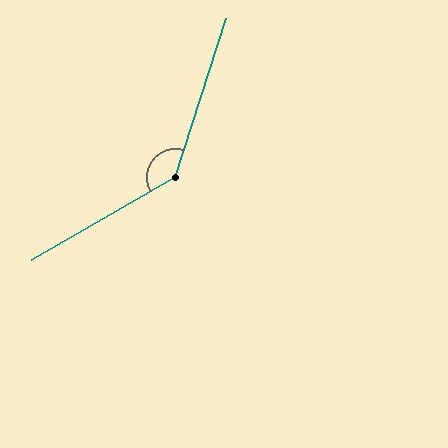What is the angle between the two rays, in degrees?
Approximately 138 degrees.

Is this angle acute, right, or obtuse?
It is obtuse.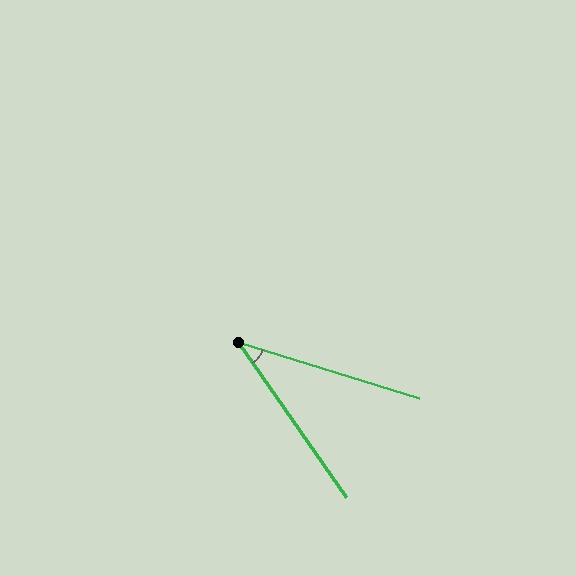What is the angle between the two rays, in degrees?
Approximately 38 degrees.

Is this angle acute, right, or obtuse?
It is acute.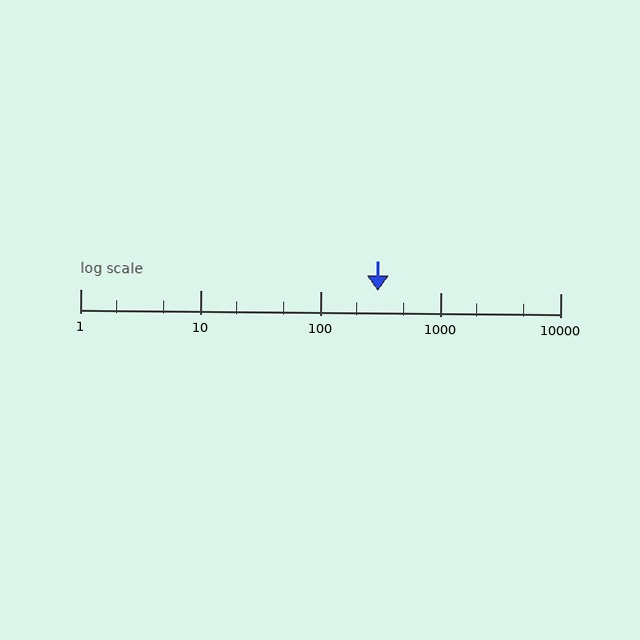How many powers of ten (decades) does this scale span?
The scale spans 4 decades, from 1 to 10000.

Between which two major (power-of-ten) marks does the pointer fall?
The pointer is between 100 and 1000.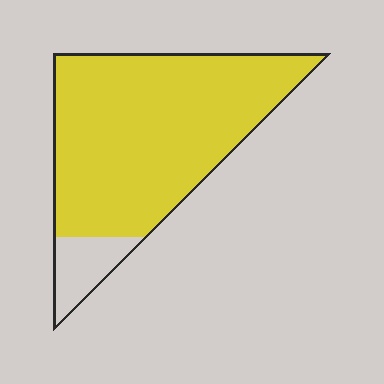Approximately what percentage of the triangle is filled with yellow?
Approximately 90%.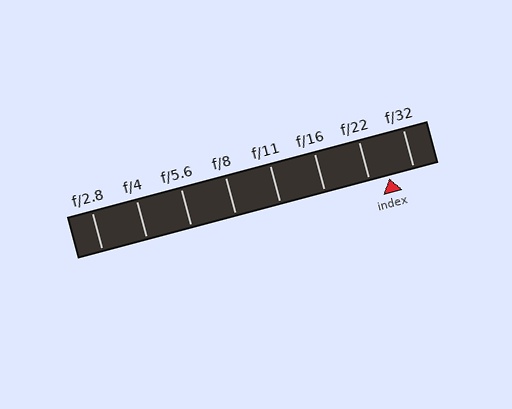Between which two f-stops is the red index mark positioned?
The index mark is between f/22 and f/32.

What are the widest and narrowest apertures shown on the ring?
The widest aperture shown is f/2.8 and the narrowest is f/32.